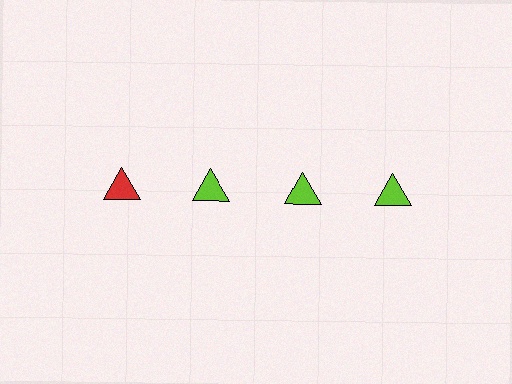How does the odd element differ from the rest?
It has a different color: red instead of lime.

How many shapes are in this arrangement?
There are 4 shapes arranged in a grid pattern.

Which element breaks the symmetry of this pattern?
The red triangle in the top row, leftmost column breaks the symmetry. All other shapes are lime triangles.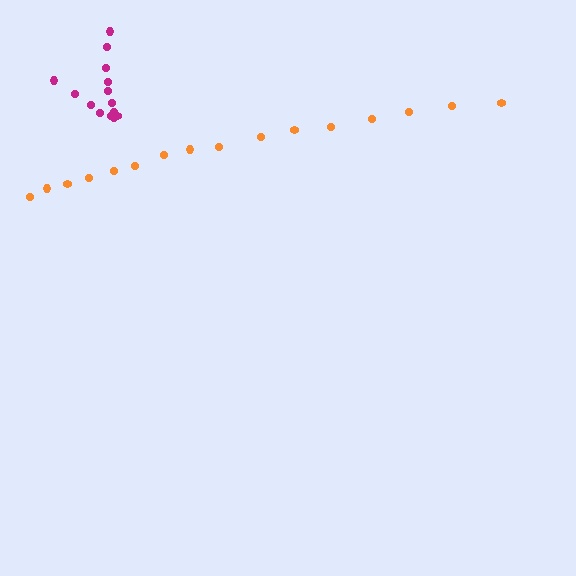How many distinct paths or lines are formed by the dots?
There are 2 distinct paths.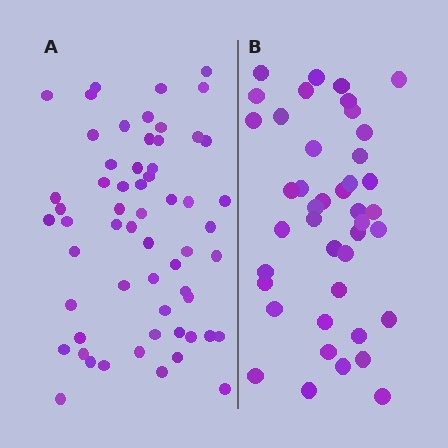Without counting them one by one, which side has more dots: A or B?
Region A (the left region) has more dots.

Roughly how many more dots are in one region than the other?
Region A has approximately 15 more dots than region B.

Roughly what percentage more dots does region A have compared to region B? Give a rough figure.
About 40% more.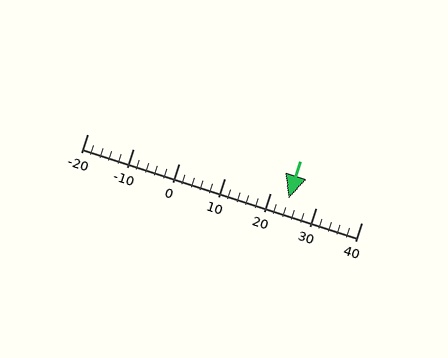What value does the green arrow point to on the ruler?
The green arrow points to approximately 24.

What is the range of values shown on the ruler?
The ruler shows values from -20 to 40.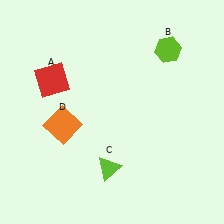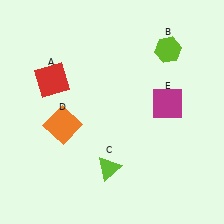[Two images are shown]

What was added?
A magenta square (E) was added in Image 2.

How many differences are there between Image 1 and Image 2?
There is 1 difference between the two images.